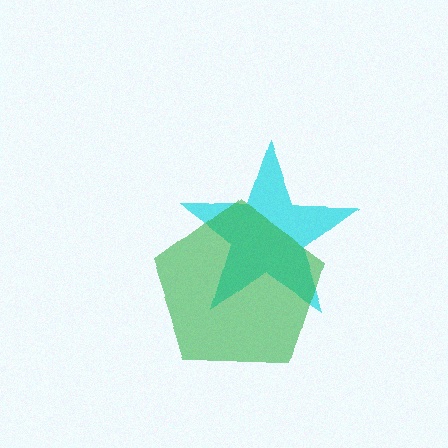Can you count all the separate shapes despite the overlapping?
Yes, there are 2 separate shapes.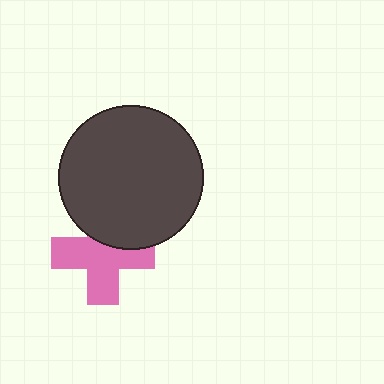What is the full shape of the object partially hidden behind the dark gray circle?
The partially hidden object is a pink cross.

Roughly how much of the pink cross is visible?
Most of it is visible (roughly 69%).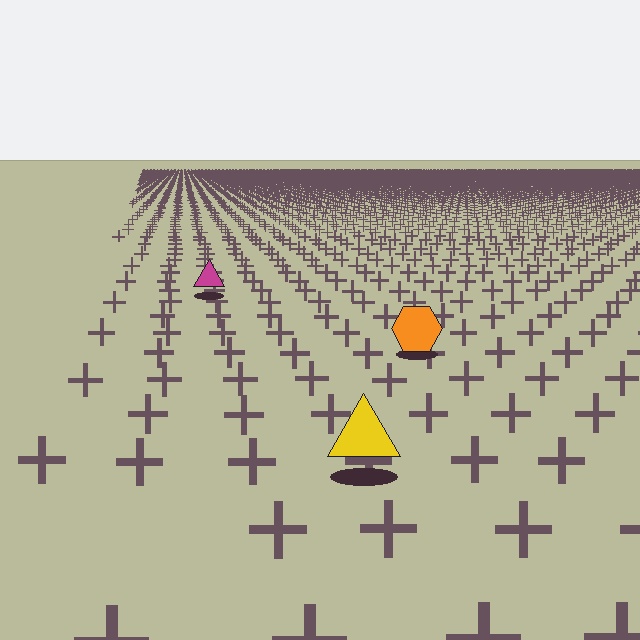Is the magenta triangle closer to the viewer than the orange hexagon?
No. The orange hexagon is closer — you can tell from the texture gradient: the ground texture is coarser near it.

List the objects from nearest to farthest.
From nearest to farthest: the yellow triangle, the orange hexagon, the magenta triangle.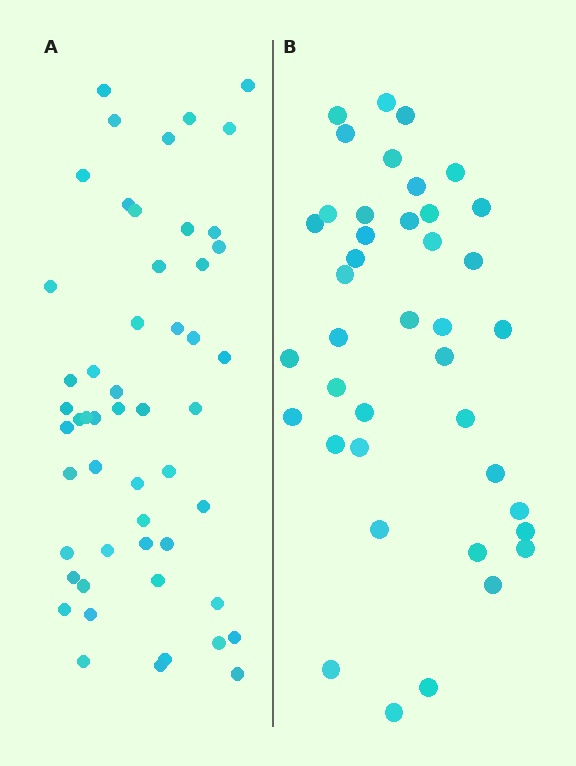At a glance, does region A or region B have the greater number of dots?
Region A (the left region) has more dots.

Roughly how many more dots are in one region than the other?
Region A has roughly 12 or so more dots than region B.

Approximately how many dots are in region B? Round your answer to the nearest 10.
About 40 dots.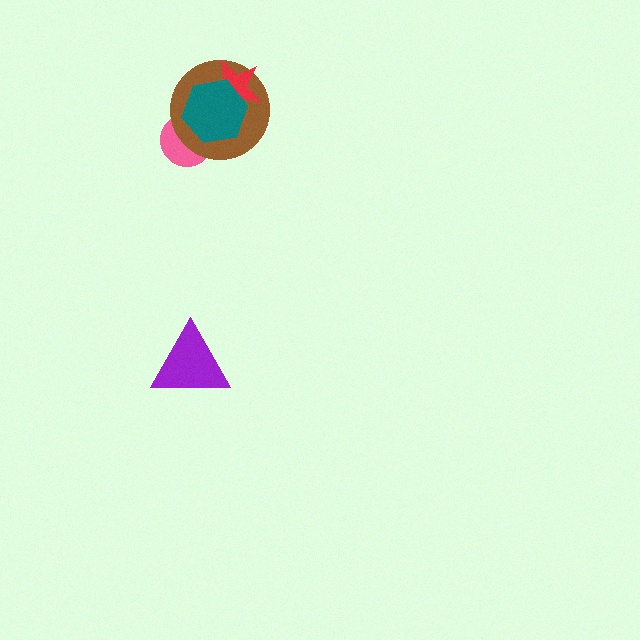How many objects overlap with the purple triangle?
0 objects overlap with the purple triangle.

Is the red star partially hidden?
Yes, it is partially covered by another shape.